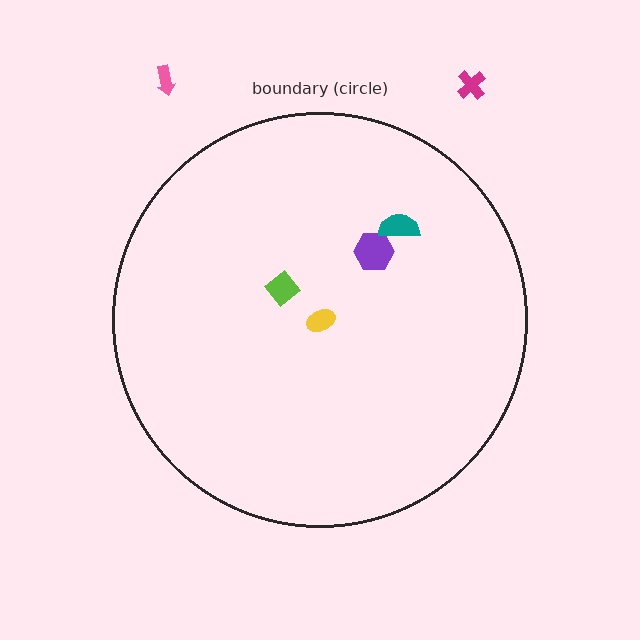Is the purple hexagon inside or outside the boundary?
Inside.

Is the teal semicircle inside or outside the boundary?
Inside.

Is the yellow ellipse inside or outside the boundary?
Inside.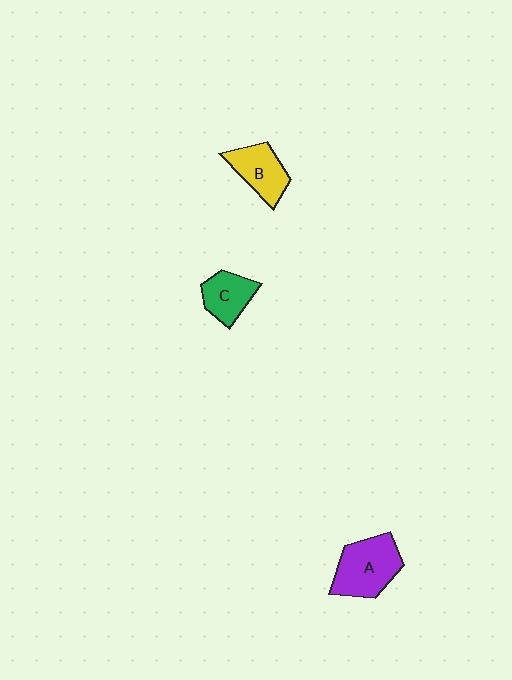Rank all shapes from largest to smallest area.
From largest to smallest: A (purple), B (yellow), C (green).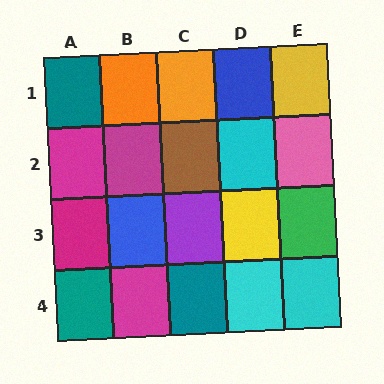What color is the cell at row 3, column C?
Purple.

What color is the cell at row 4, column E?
Cyan.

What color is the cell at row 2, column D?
Cyan.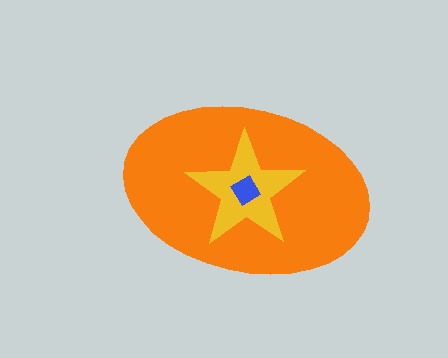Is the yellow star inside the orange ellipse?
Yes.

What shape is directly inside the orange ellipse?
The yellow star.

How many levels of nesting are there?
3.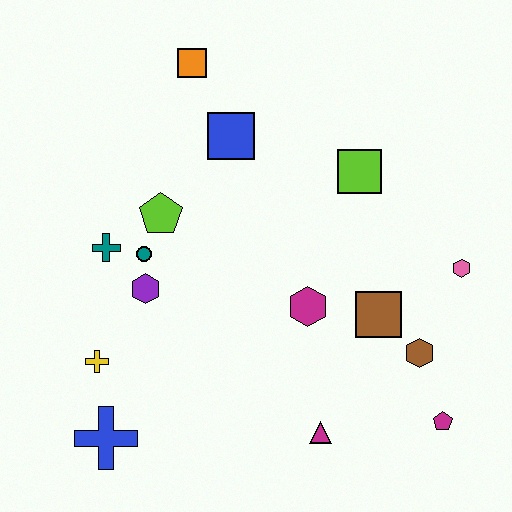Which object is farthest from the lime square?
The blue cross is farthest from the lime square.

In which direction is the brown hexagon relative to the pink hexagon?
The brown hexagon is below the pink hexagon.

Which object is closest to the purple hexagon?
The teal circle is closest to the purple hexagon.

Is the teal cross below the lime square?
Yes